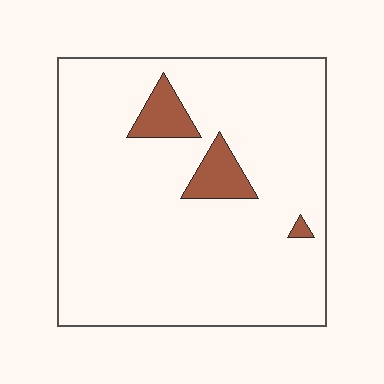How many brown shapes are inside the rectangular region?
3.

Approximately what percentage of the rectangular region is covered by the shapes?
Approximately 10%.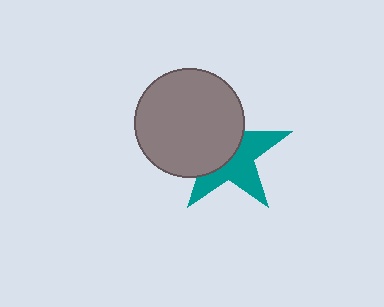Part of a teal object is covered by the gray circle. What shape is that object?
It is a star.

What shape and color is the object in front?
The object in front is a gray circle.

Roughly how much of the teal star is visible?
About half of it is visible (roughly 49%).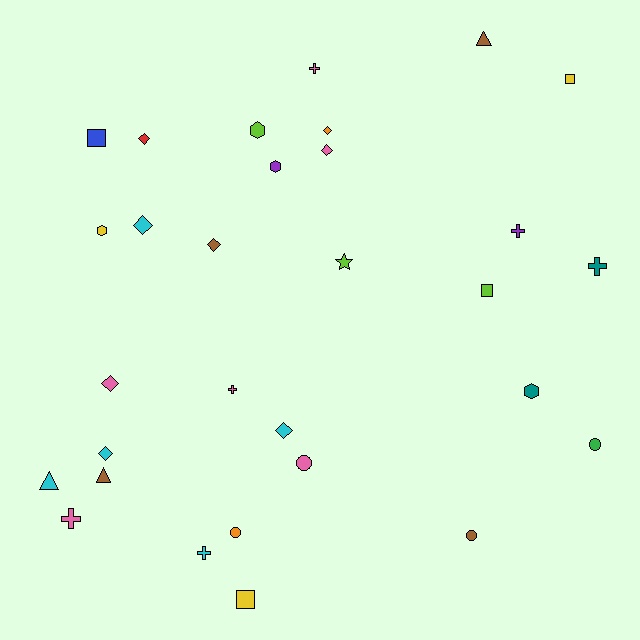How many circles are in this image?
There are 4 circles.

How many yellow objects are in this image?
There are 3 yellow objects.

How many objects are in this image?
There are 30 objects.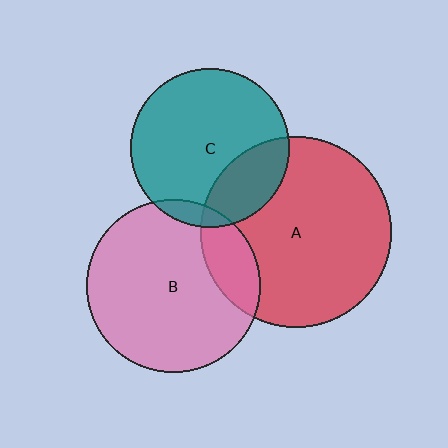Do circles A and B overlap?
Yes.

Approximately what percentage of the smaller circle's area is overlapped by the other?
Approximately 15%.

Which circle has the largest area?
Circle A (red).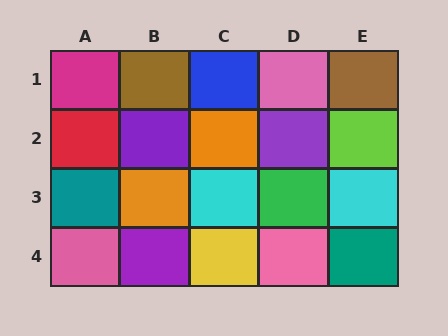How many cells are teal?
2 cells are teal.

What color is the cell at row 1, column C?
Blue.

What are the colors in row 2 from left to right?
Red, purple, orange, purple, lime.